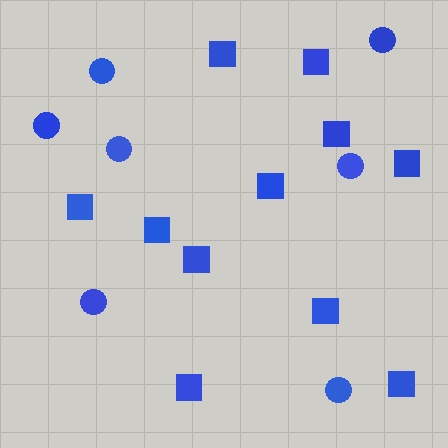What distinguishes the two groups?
There are 2 groups: one group of circles (7) and one group of squares (11).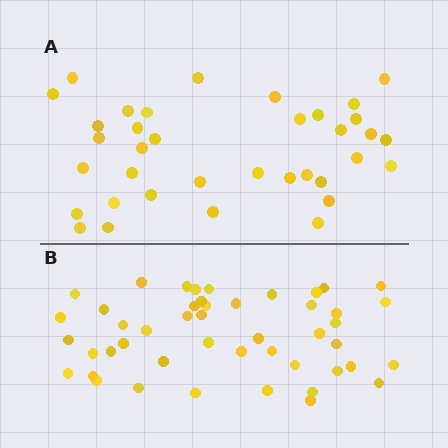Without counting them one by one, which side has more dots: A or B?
Region B (the bottom region) has more dots.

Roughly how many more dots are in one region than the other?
Region B has roughly 12 or so more dots than region A.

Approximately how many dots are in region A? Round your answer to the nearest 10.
About 40 dots. (The exact count is 36, which rounds to 40.)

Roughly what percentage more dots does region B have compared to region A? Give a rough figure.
About 30% more.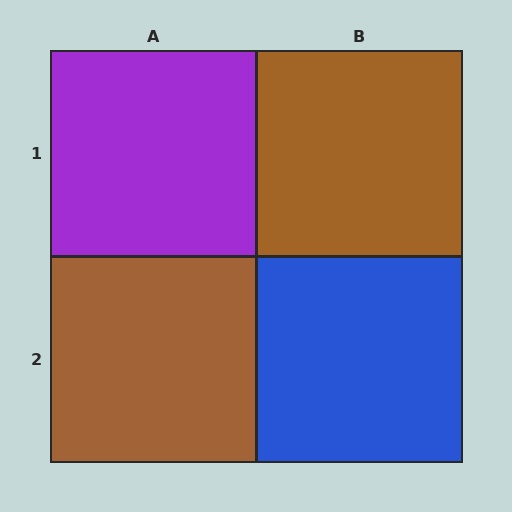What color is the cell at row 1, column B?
Brown.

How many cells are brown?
2 cells are brown.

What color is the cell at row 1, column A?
Purple.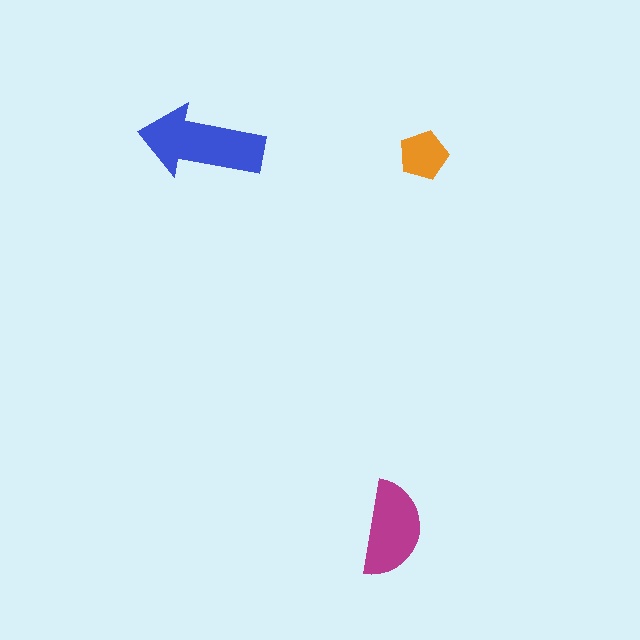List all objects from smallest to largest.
The orange pentagon, the magenta semicircle, the blue arrow.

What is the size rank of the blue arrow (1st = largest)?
1st.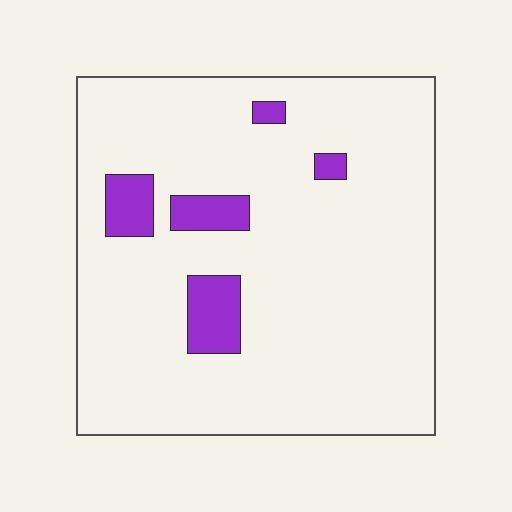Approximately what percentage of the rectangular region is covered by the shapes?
Approximately 10%.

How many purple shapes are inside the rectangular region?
5.